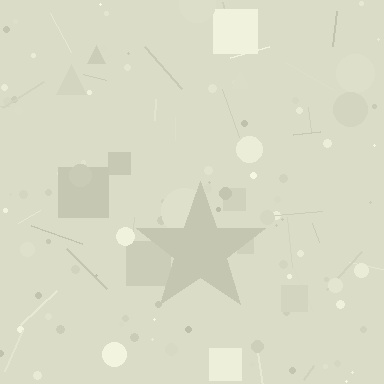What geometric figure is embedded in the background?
A star is embedded in the background.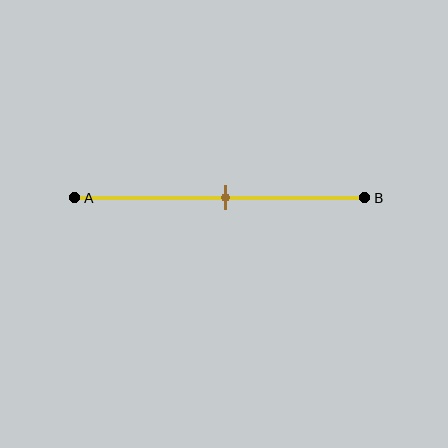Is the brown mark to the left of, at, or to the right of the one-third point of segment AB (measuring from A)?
The brown mark is to the right of the one-third point of segment AB.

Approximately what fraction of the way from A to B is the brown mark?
The brown mark is approximately 50% of the way from A to B.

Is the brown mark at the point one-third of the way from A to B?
No, the mark is at about 50% from A, not at the 33% one-third point.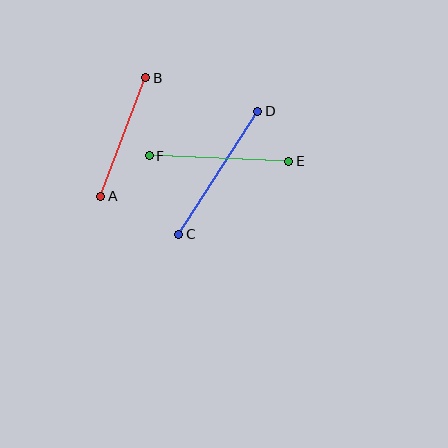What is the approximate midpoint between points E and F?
The midpoint is at approximately (219, 159) pixels.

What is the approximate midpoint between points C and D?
The midpoint is at approximately (218, 173) pixels.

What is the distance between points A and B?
The distance is approximately 127 pixels.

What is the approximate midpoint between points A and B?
The midpoint is at approximately (123, 137) pixels.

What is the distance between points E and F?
The distance is approximately 140 pixels.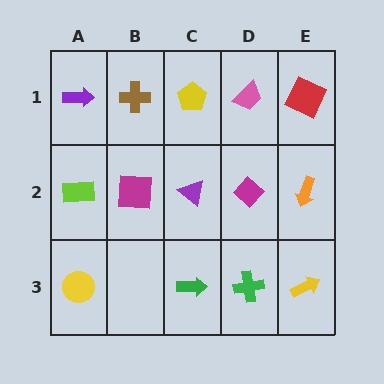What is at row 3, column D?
A green cross.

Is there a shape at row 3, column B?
No, that cell is empty.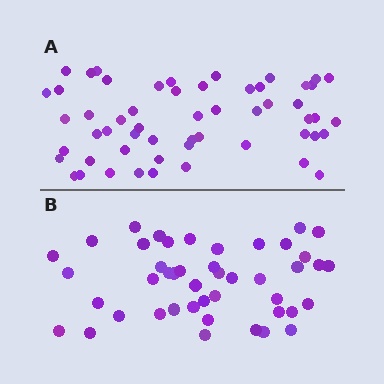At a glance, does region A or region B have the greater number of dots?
Region A (the top region) has more dots.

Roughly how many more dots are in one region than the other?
Region A has roughly 10 or so more dots than region B.